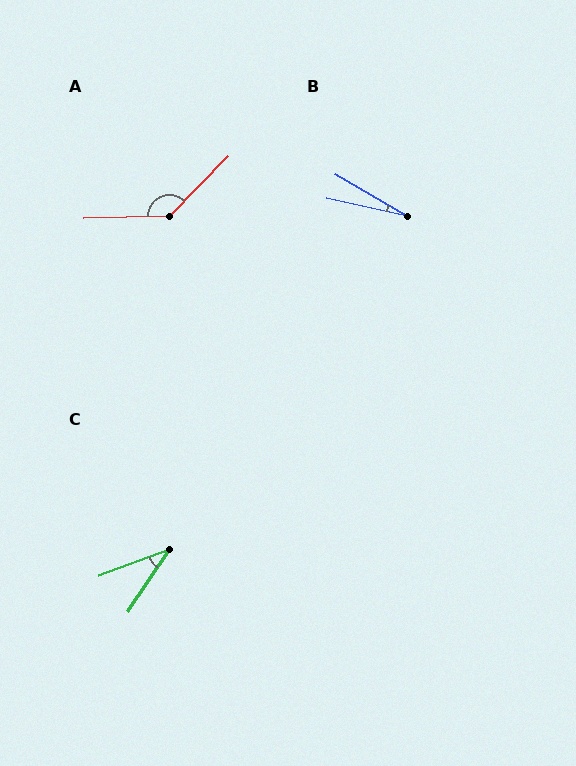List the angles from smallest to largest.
B (18°), C (35°), A (136°).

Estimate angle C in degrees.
Approximately 35 degrees.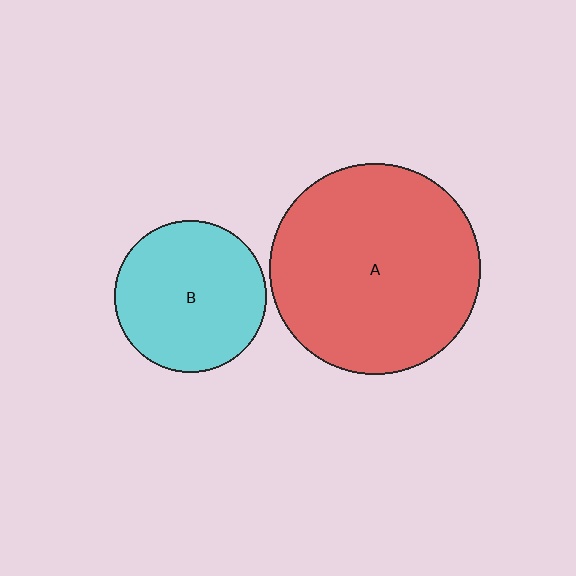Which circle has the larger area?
Circle A (red).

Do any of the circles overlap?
No, none of the circles overlap.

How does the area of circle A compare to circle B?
Approximately 1.9 times.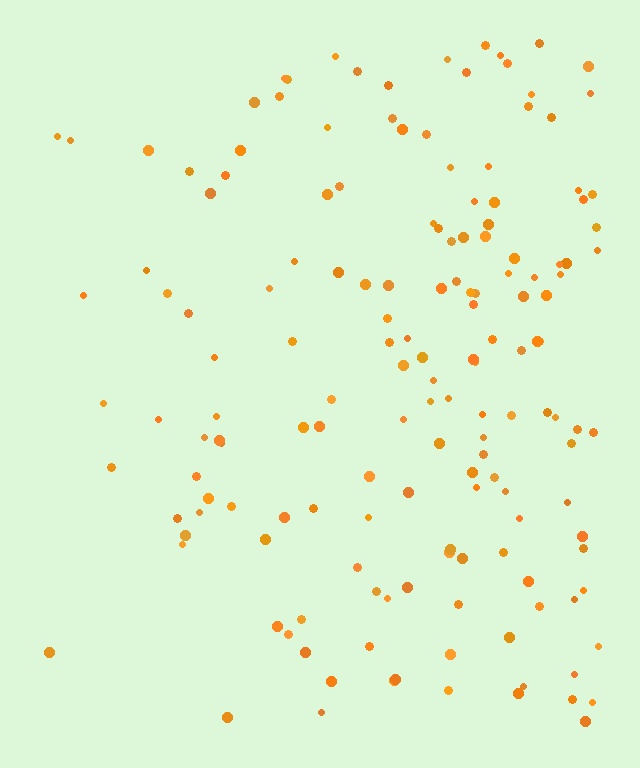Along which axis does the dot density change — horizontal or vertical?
Horizontal.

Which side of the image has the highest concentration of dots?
The right.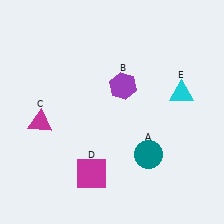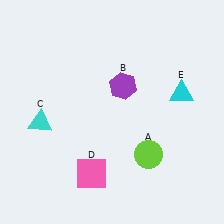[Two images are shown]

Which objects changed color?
A changed from teal to lime. C changed from magenta to cyan. D changed from magenta to pink.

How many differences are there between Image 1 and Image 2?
There are 3 differences between the two images.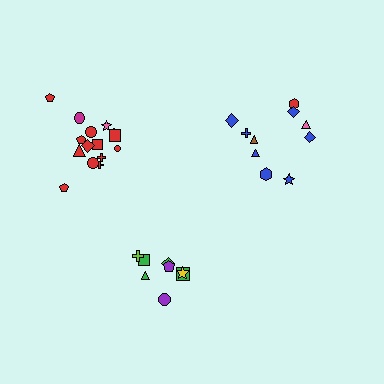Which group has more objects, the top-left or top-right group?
The top-left group.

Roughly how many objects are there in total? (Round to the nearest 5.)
Roughly 35 objects in total.